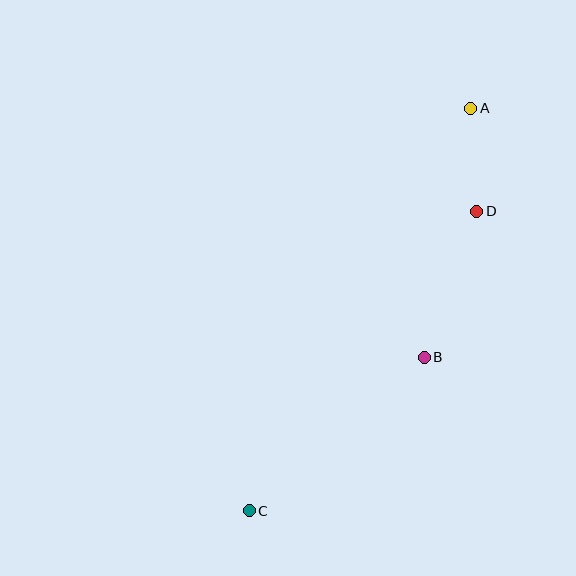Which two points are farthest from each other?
Points A and C are farthest from each other.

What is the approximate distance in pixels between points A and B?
The distance between A and B is approximately 253 pixels.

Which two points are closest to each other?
Points A and D are closest to each other.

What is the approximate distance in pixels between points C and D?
The distance between C and D is approximately 376 pixels.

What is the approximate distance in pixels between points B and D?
The distance between B and D is approximately 155 pixels.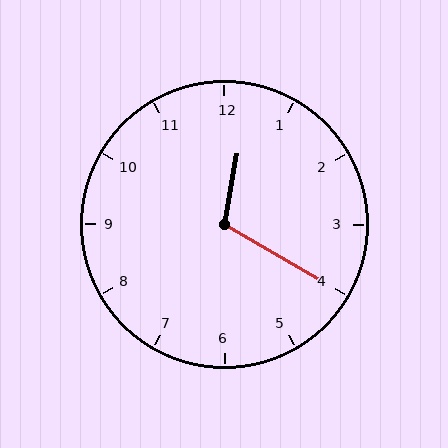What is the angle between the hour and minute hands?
Approximately 110 degrees.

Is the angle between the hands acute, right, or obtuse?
It is obtuse.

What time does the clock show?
12:20.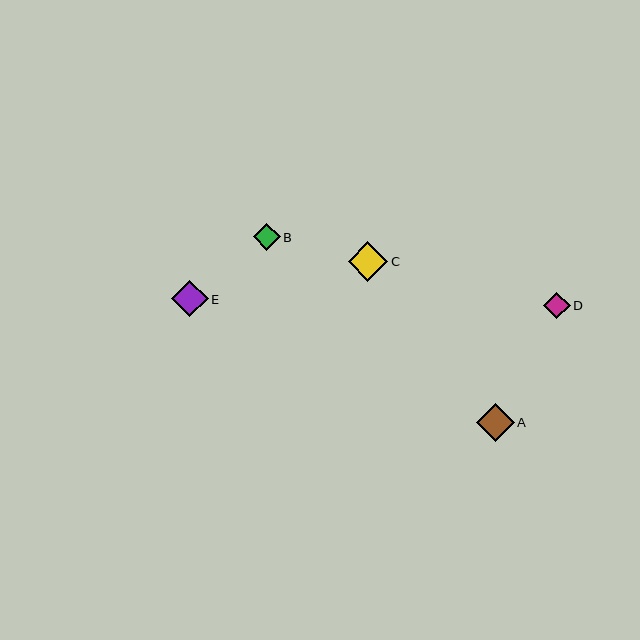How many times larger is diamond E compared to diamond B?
Diamond E is approximately 1.4 times the size of diamond B.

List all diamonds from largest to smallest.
From largest to smallest: C, A, E, B, D.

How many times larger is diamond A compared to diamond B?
Diamond A is approximately 1.4 times the size of diamond B.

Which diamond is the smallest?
Diamond D is the smallest with a size of approximately 26 pixels.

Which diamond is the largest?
Diamond C is the largest with a size of approximately 40 pixels.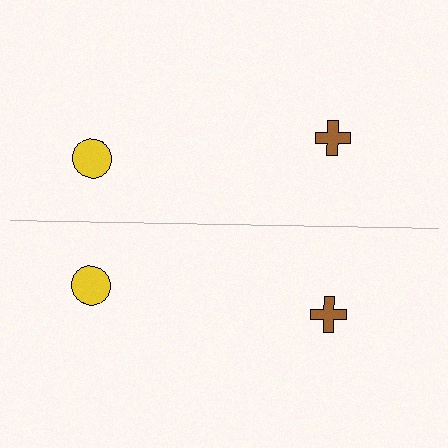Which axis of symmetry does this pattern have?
The pattern has a horizontal axis of symmetry running through the center of the image.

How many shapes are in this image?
There are 4 shapes in this image.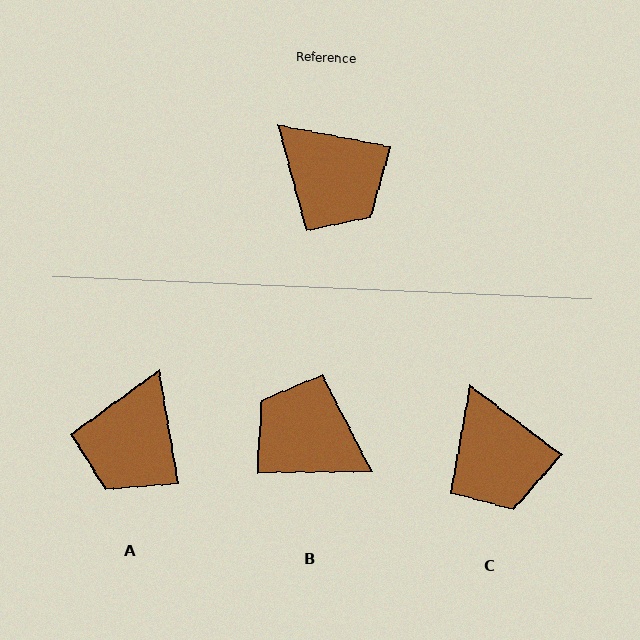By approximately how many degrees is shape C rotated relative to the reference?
Approximately 26 degrees clockwise.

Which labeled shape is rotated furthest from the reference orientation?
B, about 168 degrees away.